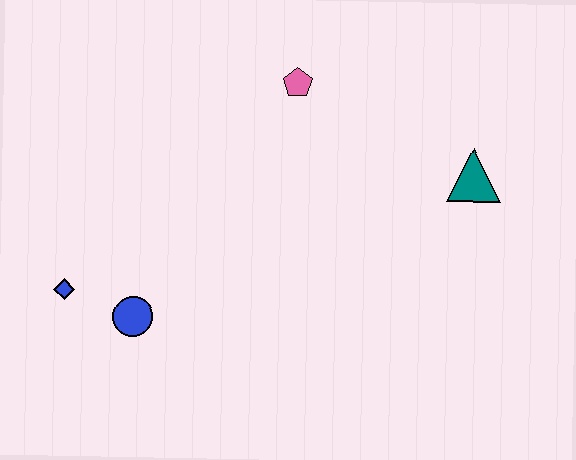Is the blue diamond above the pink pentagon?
No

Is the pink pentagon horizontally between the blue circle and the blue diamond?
No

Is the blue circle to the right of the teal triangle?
No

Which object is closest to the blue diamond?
The blue circle is closest to the blue diamond.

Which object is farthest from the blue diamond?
The teal triangle is farthest from the blue diamond.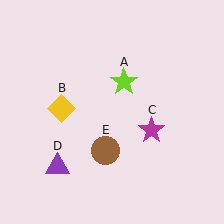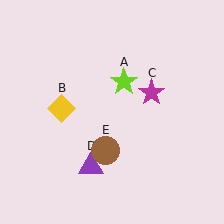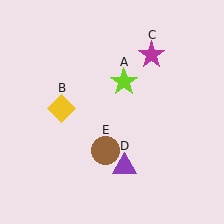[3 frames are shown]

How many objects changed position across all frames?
2 objects changed position: magenta star (object C), purple triangle (object D).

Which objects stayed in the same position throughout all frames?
Lime star (object A) and yellow diamond (object B) and brown circle (object E) remained stationary.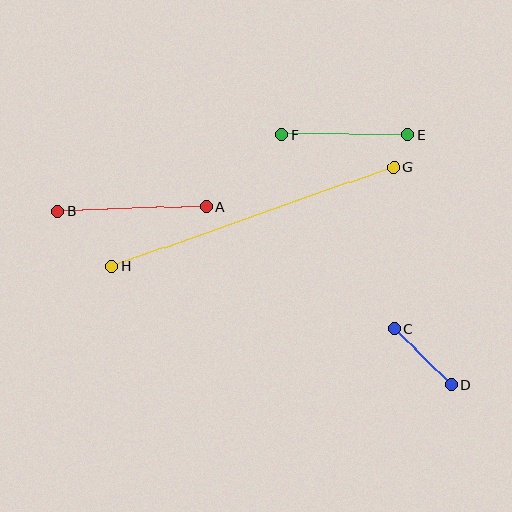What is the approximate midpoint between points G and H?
The midpoint is at approximately (253, 217) pixels.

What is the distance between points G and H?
The distance is approximately 299 pixels.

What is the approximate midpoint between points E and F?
The midpoint is at approximately (345, 135) pixels.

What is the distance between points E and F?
The distance is approximately 126 pixels.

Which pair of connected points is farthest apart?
Points G and H are farthest apart.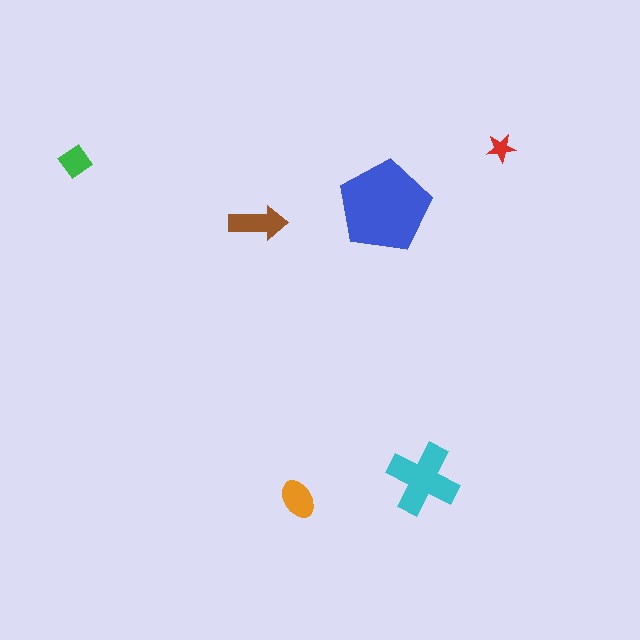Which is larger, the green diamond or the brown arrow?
The brown arrow.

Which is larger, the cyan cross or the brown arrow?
The cyan cross.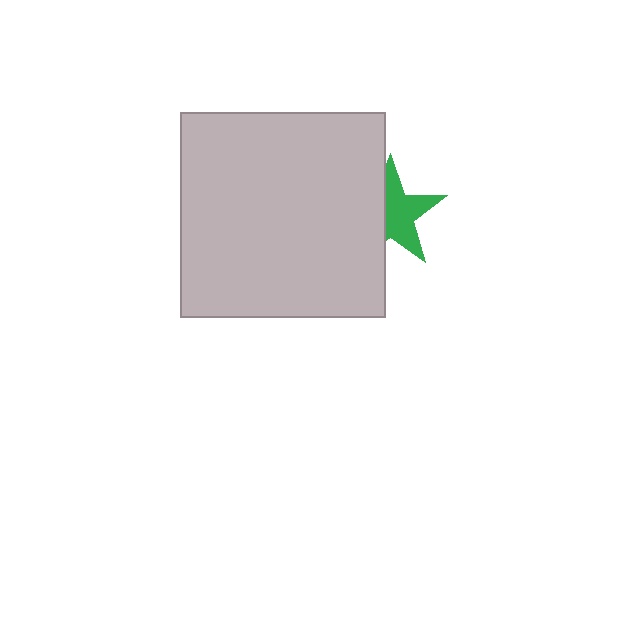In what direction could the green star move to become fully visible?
The green star could move right. That would shift it out from behind the light gray square entirely.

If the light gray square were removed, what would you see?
You would see the complete green star.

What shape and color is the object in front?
The object in front is a light gray square.